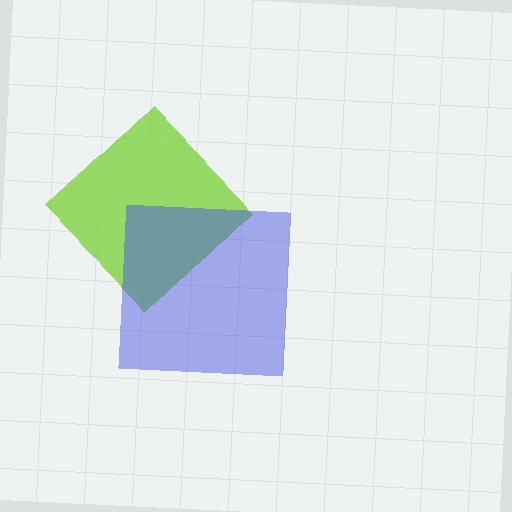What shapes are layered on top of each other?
The layered shapes are: a lime diamond, a blue square.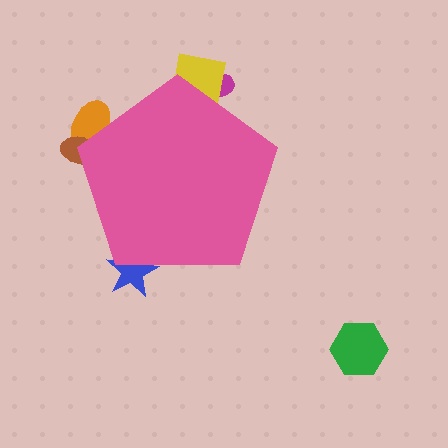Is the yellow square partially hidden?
Yes, the yellow square is partially hidden behind the pink pentagon.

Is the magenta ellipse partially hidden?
Yes, the magenta ellipse is partially hidden behind the pink pentagon.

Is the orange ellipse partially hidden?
Yes, the orange ellipse is partially hidden behind the pink pentagon.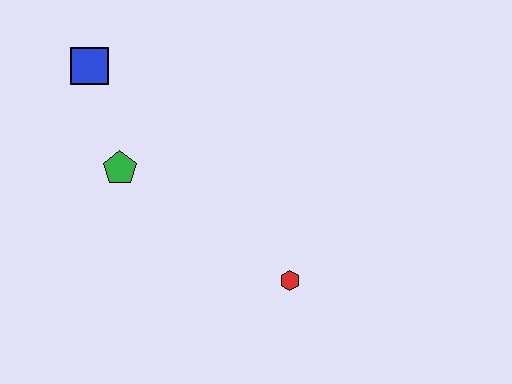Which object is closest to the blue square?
The green pentagon is closest to the blue square.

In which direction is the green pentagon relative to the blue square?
The green pentagon is below the blue square.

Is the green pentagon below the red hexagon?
No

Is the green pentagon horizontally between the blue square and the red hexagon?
Yes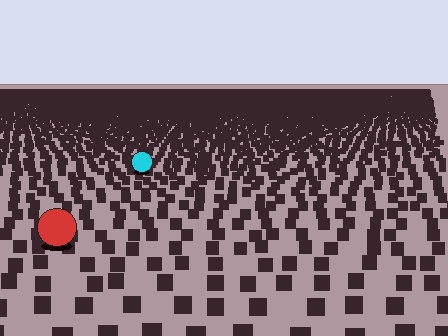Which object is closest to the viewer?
The red circle is closest. The texture marks near it are larger and more spread out.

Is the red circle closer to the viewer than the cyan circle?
Yes. The red circle is closer — you can tell from the texture gradient: the ground texture is coarser near it.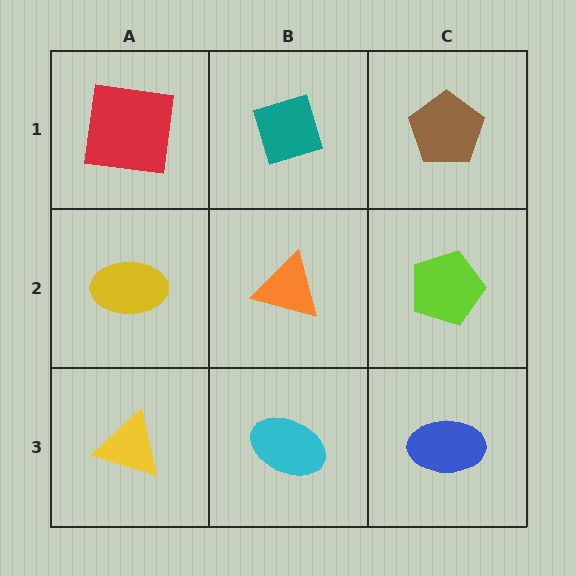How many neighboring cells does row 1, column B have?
3.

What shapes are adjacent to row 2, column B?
A teal diamond (row 1, column B), a cyan ellipse (row 3, column B), a yellow ellipse (row 2, column A), a lime pentagon (row 2, column C).